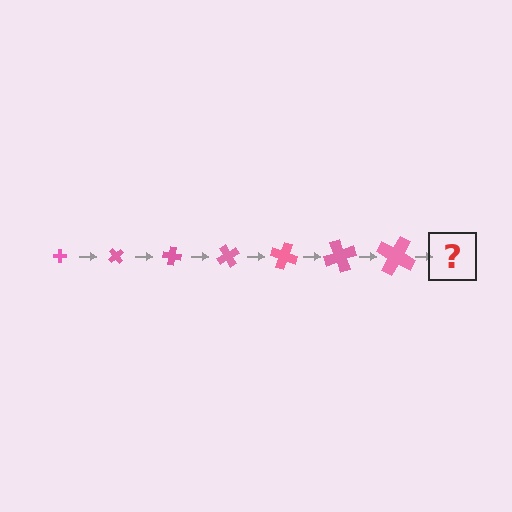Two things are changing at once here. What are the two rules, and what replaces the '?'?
The two rules are that the cross grows larger each step and it rotates 50 degrees each step. The '?' should be a cross, larger than the previous one and rotated 350 degrees from the start.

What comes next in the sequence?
The next element should be a cross, larger than the previous one and rotated 350 degrees from the start.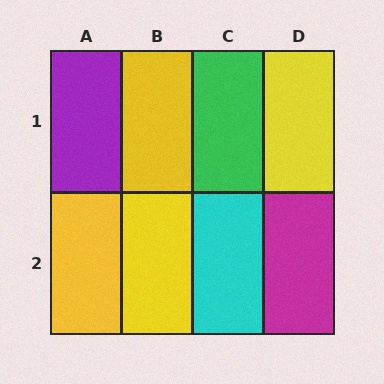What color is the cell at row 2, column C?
Cyan.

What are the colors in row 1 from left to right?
Purple, yellow, green, yellow.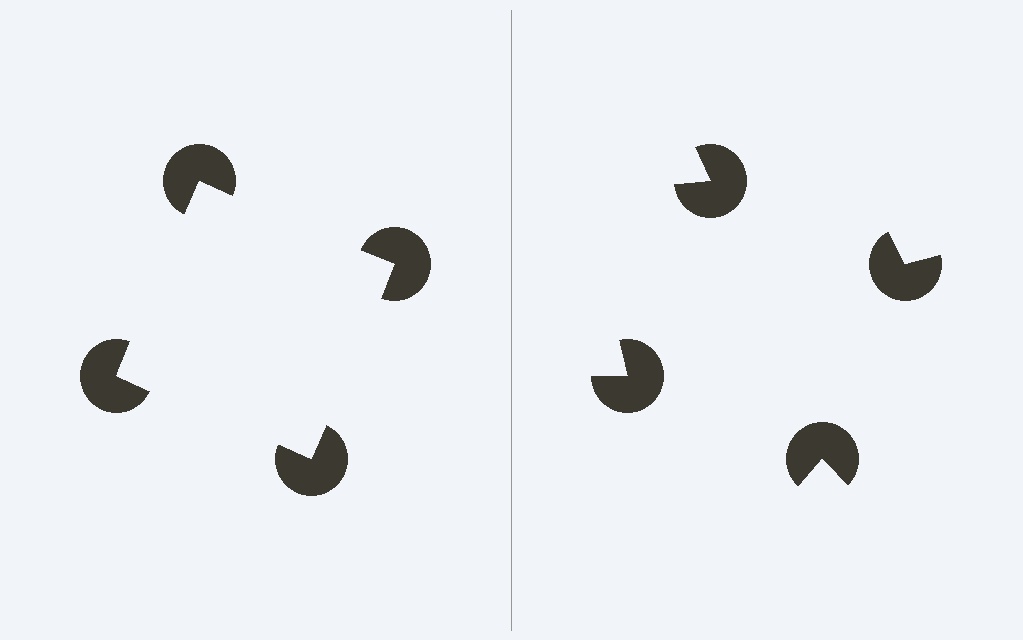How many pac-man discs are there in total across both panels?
8 — 4 on each side.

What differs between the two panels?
The pac-man discs are positioned identically on both sides; only the wedge orientations differ. On the left they align to a square; on the right they are misaligned.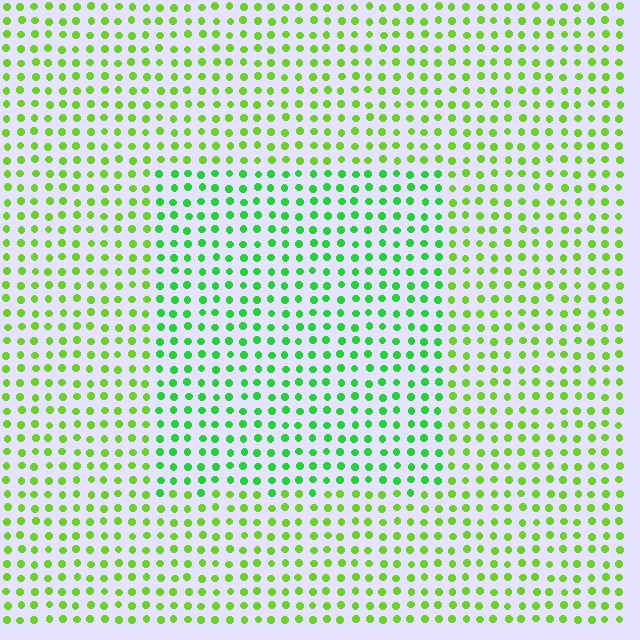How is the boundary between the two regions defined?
The boundary is defined purely by a slight shift in hue (about 31 degrees). Spacing, size, and orientation are identical on both sides.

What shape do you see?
I see a rectangle.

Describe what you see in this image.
The image is filled with small lime elements in a uniform arrangement. A rectangle-shaped region is visible where the elements are tinted to a slightly different hue, forming a subtle color boundary.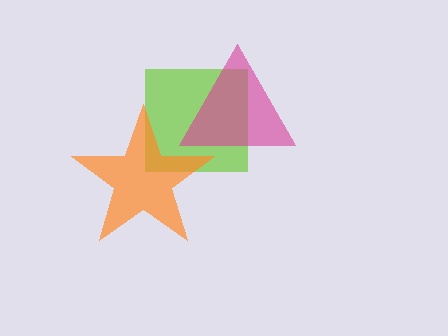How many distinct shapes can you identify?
There are 3 distinct shapes: a lime square, a magenta triangle, an orange star.